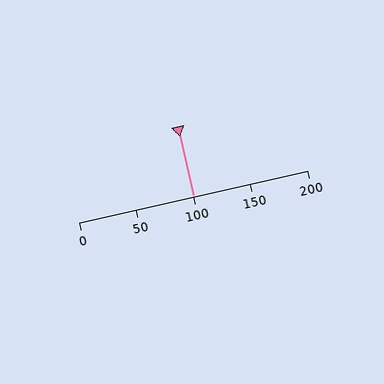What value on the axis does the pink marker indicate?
The marker indicates approximately 100.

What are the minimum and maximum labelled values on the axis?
The axis runs from 0 to 200.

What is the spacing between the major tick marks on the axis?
The major ticks are spaced 50 apart.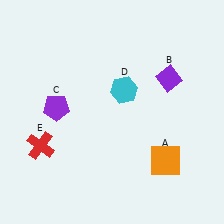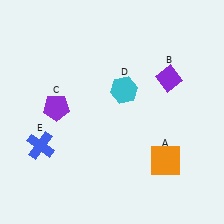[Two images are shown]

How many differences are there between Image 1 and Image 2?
There is 1 difference between the two images.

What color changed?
The cross (E) changed from red in Image 1 to blue in Image 2.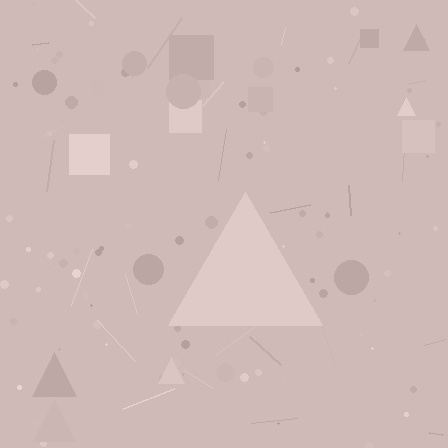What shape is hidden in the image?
A triangle is hidden in the image.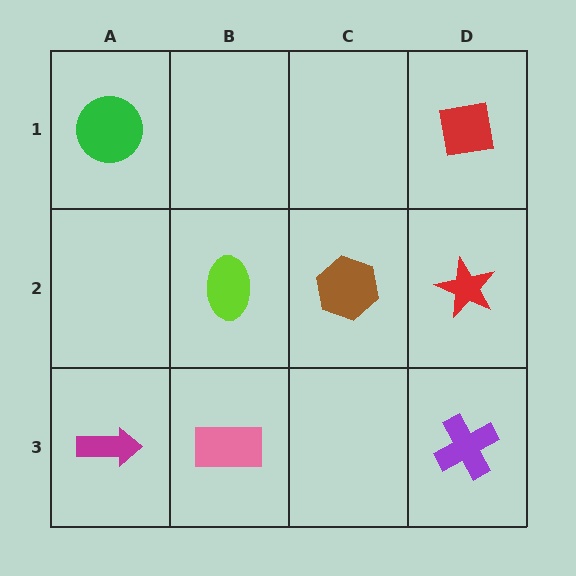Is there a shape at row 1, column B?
No, that cell is empty.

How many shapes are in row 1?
2 shapes.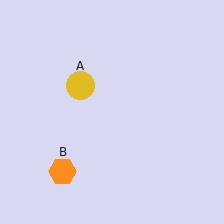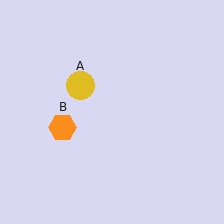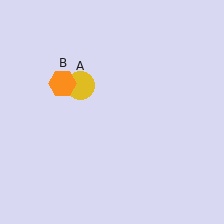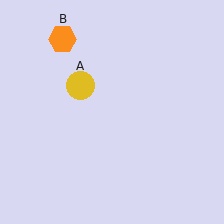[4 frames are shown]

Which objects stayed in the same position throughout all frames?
Yellow circle (object A) remained stationary.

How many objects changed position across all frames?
1 object changed position: orange hexagon (object B).